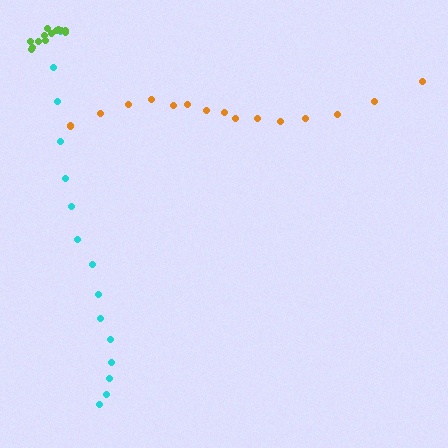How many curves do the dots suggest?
There are 3 distinct paths.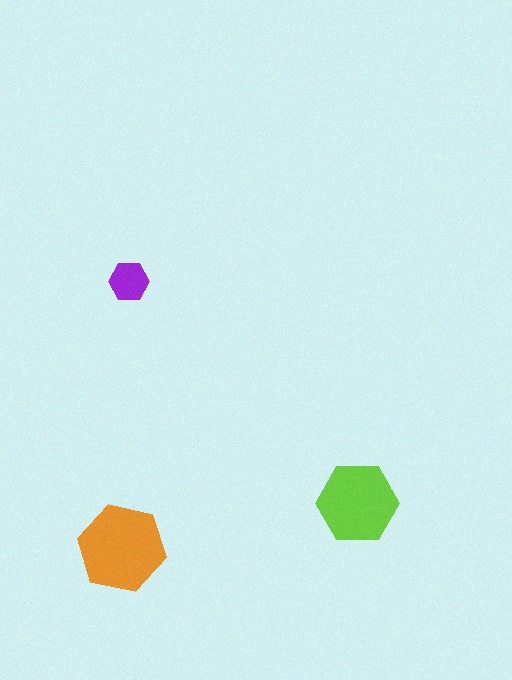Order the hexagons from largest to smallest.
the orange one, the lime one, the purple one.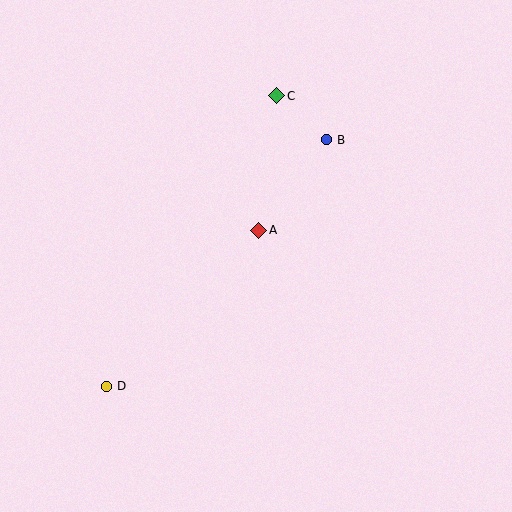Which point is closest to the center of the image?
Point A at (259, 230) is closest to the center.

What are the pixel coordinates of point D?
Point D is at (107, 386).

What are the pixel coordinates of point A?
Point A is at (259, 230).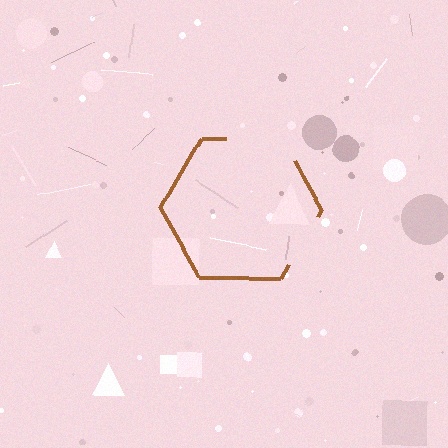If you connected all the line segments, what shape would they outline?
They would outline a hexagon.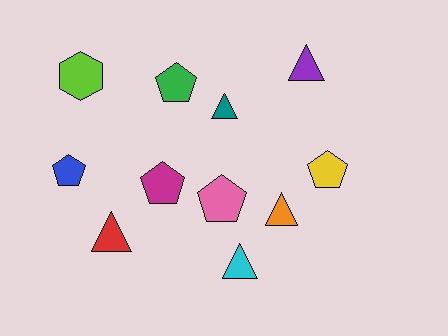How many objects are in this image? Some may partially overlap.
There are 11 objects.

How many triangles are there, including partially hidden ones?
There are 5 triangles.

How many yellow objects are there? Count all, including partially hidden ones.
There is 1 yellow object.